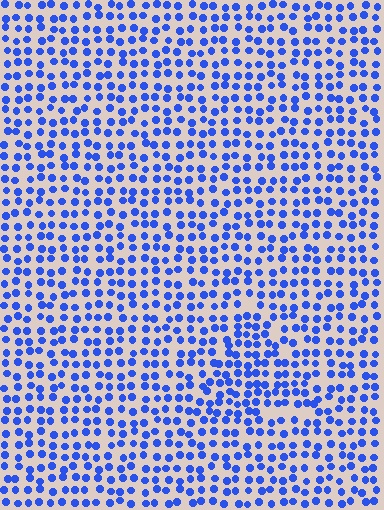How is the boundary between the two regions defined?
The boundary is defined by a change in element density (approximately 1.4x ratio). All elements are the same color, size, and shape.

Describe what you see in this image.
The image contains small blue elements arranged at two different densities. A triangle-shaped region is visible where the elements are more densely packed than the surrounding area.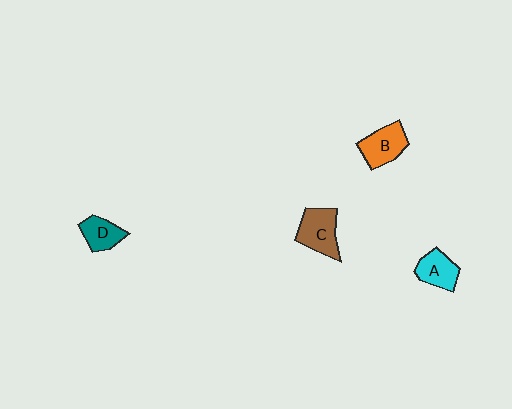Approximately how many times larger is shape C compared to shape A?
Approximately 1.3 times.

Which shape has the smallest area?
Shape D (teal).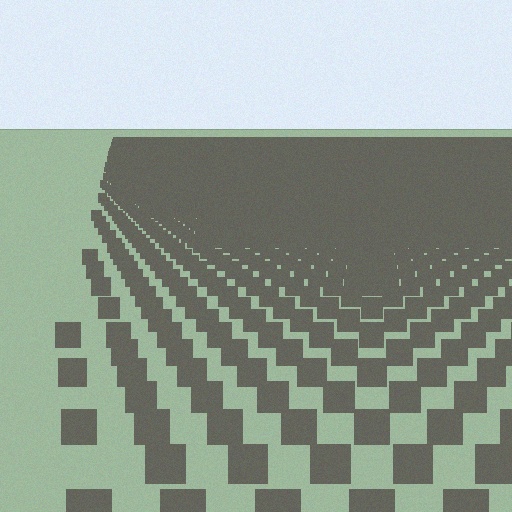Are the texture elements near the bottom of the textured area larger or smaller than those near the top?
Larger. Near the bottom, elements are closer to the viewer and appear at a bigger on-screen size.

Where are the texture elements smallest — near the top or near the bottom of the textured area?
Near the top.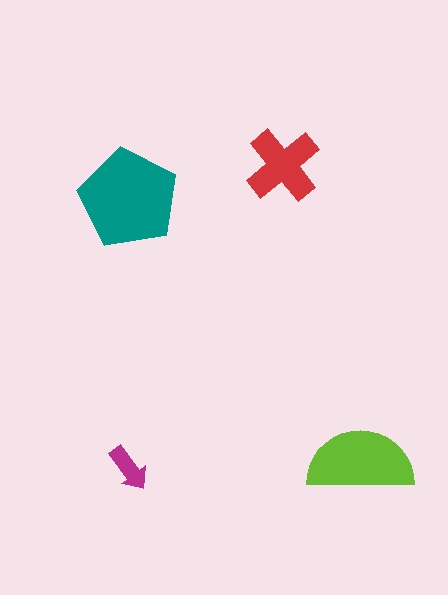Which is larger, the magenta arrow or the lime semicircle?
The lime semicircle.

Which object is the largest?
The teal pentagon.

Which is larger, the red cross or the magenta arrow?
The red cross.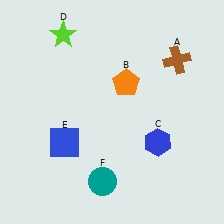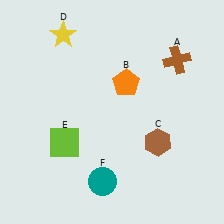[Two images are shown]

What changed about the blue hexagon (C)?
In Image 1, C is blue. In Image 2, it changed to brown.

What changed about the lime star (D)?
In Image 1, D is lime. In Image 2, it changed to yellow.